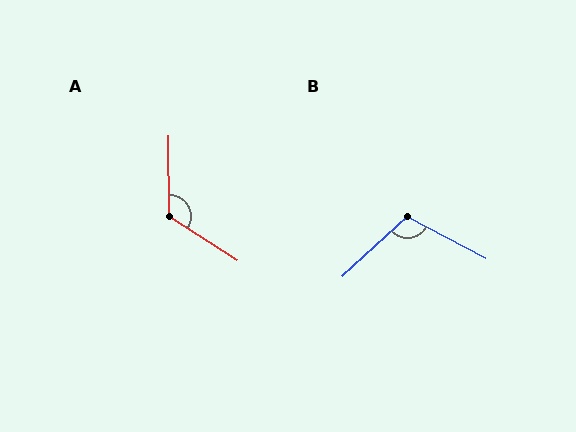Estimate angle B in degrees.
Approximately 110 degrees.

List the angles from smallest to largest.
B (110°), A (124°).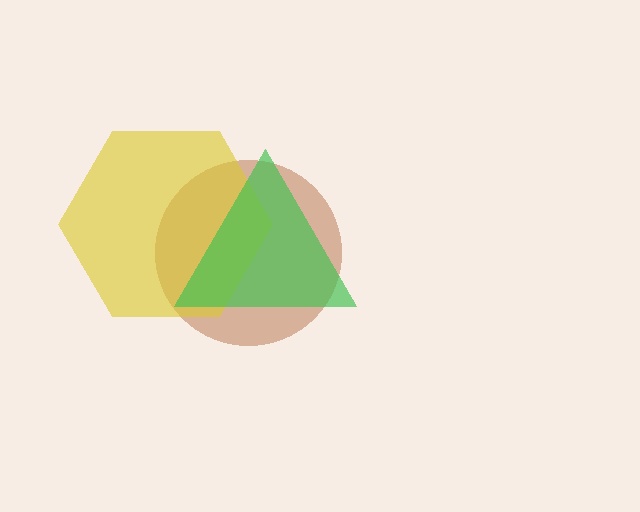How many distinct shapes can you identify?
There are 3 distinct shapes: a brown circle, a yellow hexagon, a green triangle.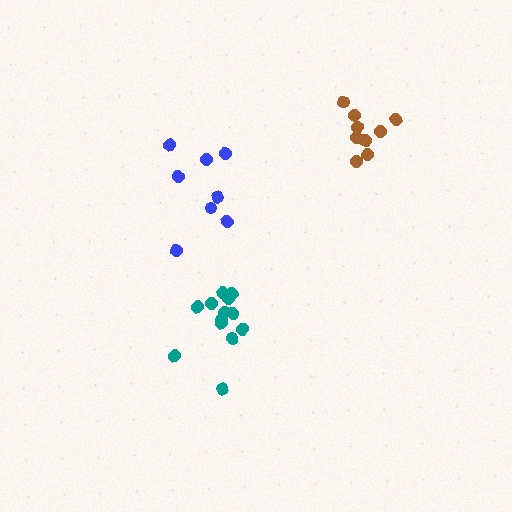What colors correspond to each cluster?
The clusters are colored: blue, teal, brown.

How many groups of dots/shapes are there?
There are 3 groups.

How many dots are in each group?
Group 1: 8 dots, Group 2: 13 dots, Group 3: 9 dots (30 total).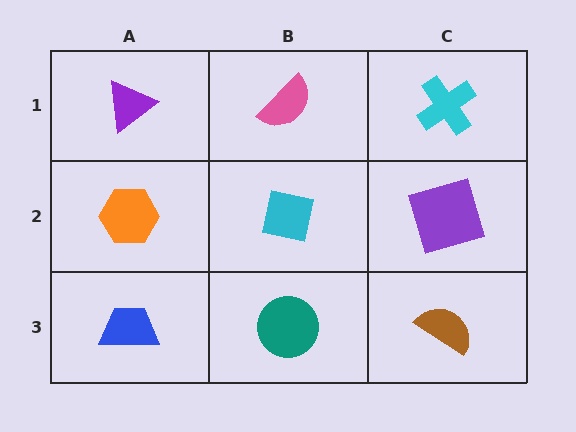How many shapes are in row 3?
3 shapes.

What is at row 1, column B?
A pink semicircle.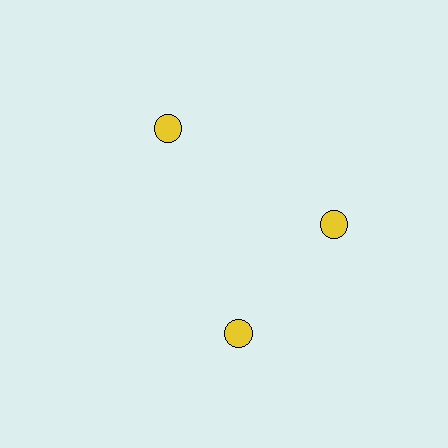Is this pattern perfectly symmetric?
No. The 3 yellow circles are arranged in a ring, but one element near the 7 o'clock position is rotated out of alignment along the ring, breaking the 3-fold rotational symmetry.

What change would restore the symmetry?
The symmetry would be restored by rotating it back into even spacing with its neighbors so that all 3 circles sit at equal angles and equal distance from the center.